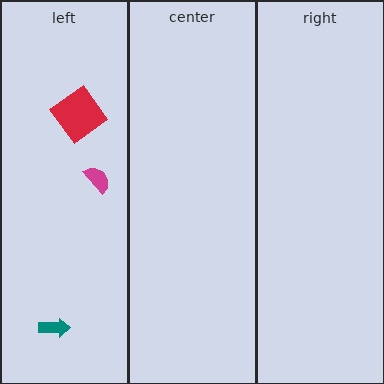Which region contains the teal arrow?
The left region.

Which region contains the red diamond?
The left region.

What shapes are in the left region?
The red diamond, the teal arrow, the magenta semicircle.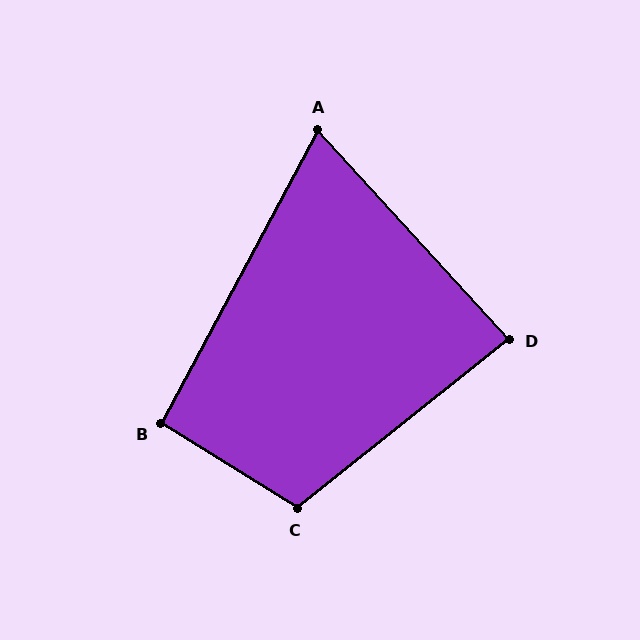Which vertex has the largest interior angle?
C, at approximately 109 degrees.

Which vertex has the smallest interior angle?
A, at approximately 71 degrees.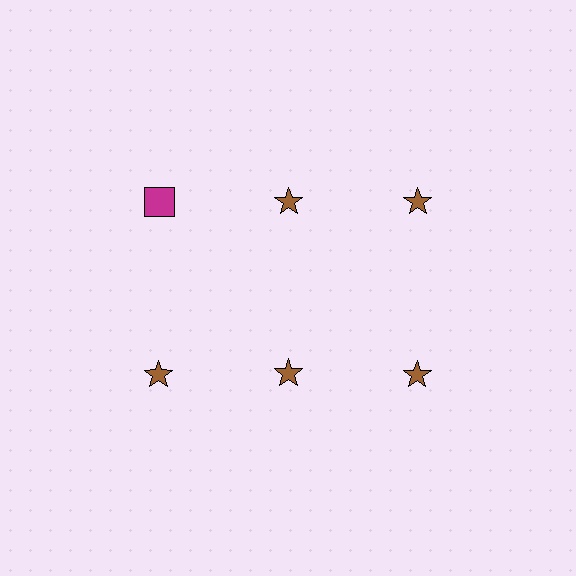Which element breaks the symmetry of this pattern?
The magenta square in the top row, leftmost column breaks the symmetry. All other shapes are brown stars.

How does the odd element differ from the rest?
It differs in both color (magenta instead of brown) and shape (square instead of star).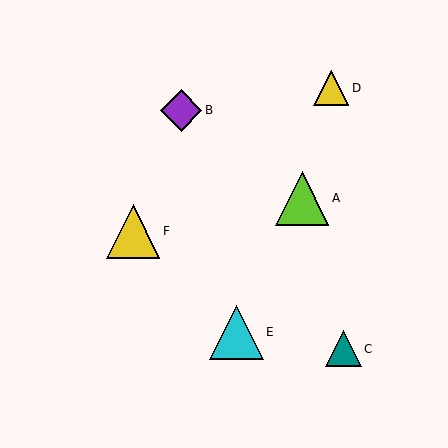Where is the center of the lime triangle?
The center of the lime triangle is at (302, 198).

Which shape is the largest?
The cyan triangle (labeled E) is the largest.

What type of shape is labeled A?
Shape A is a lime triangle.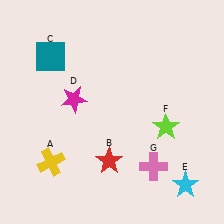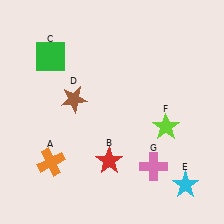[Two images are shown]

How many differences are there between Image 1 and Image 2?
There are 3 differences between the two images.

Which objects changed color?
A changed from yellow to orange. C changed from teal to green. D changed from magenta to brown.